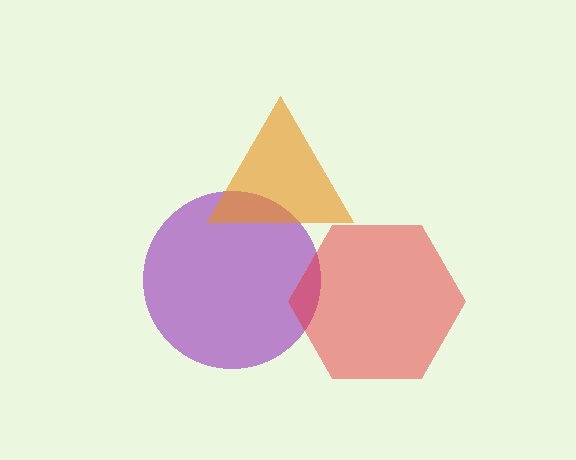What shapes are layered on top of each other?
The layered shapes are: a purple circle, a red hexagon, an orange triangle.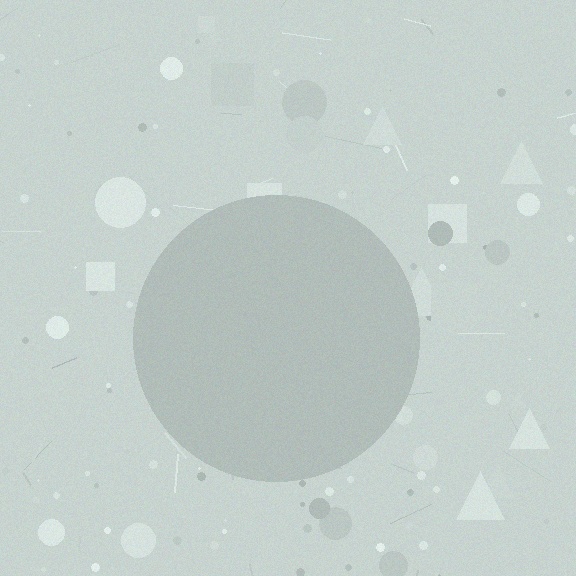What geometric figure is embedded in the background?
A circle is embedded in the background.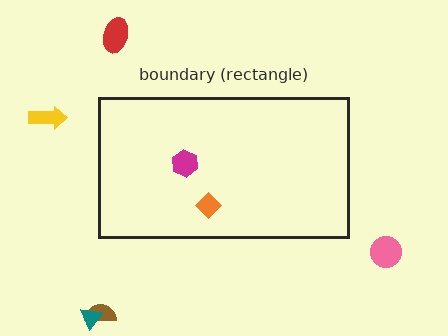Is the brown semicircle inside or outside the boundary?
Outside.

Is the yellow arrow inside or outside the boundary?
Outside.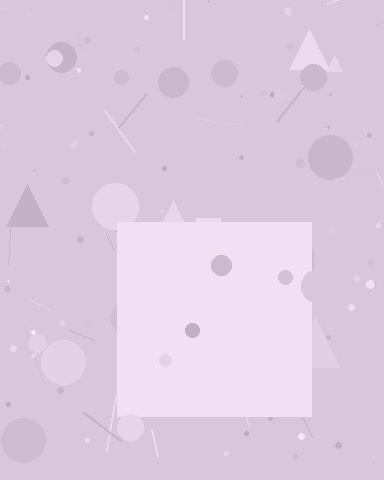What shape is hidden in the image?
A square is hidden in the image.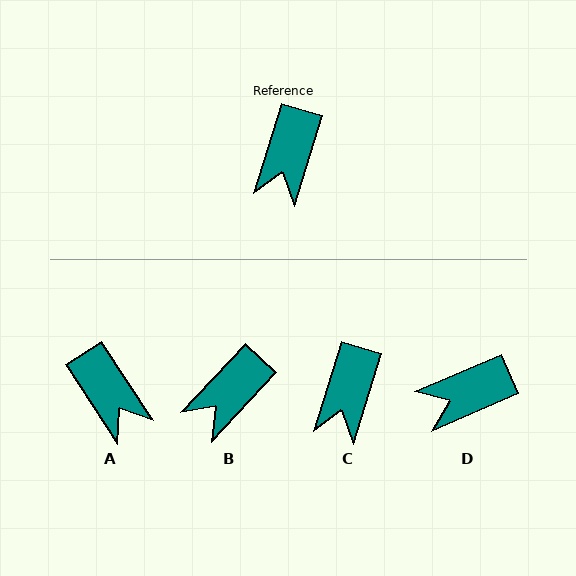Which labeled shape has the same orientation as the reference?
C.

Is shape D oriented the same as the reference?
No, it is off by about 50 degrees.